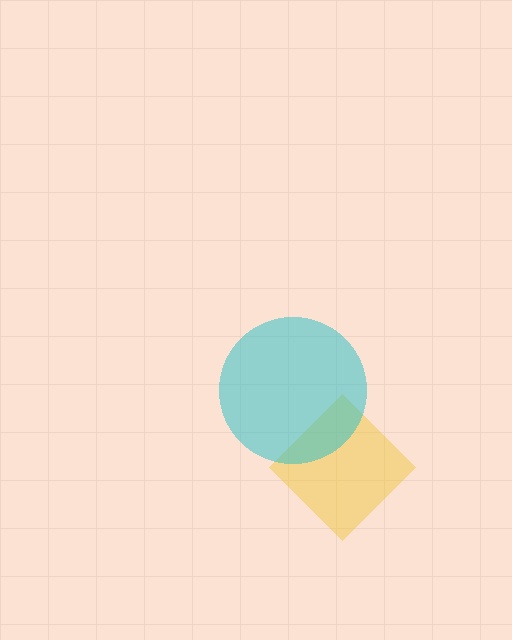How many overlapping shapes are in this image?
There are 2 overlapping shapes in the image.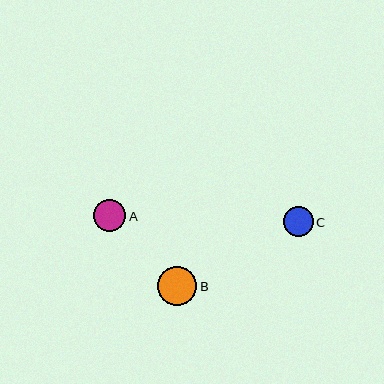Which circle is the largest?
Circle B is the largest with a size of approximately 39 pixels.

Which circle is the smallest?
Circle C is the smallest with a size of approximately 30 pixels.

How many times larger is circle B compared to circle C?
Circle B is approximately 1.3 times the size of circle C.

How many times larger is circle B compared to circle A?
Circle B is approximately 1.2 times the size of circle A.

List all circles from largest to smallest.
From largest to smallest: B, A, C.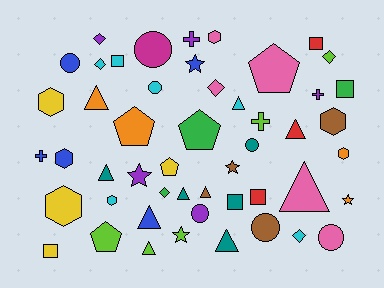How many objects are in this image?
There are 50 objects.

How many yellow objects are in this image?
There are 4 yellow objects.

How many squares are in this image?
There are 6 squares.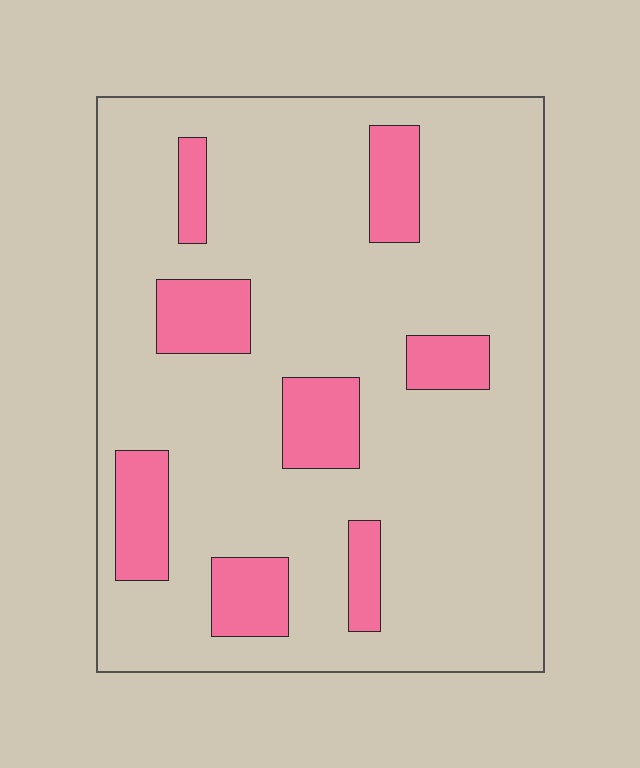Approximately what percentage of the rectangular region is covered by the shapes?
Approximately 15%.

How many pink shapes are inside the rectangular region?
8.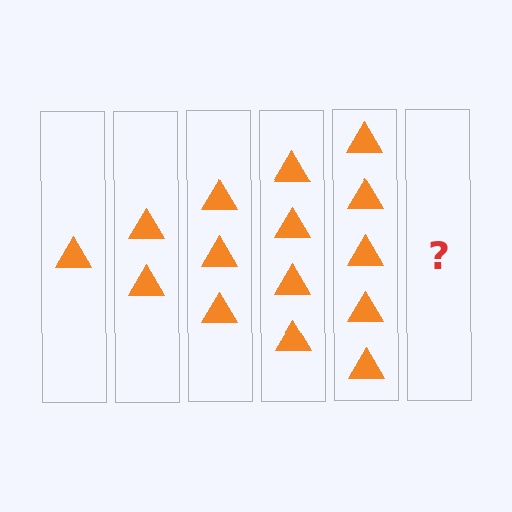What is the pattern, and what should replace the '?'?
The pattern is that each step adds one more triangle. The '?' should be 6 triangles.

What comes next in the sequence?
The next element should be 6 triangles.